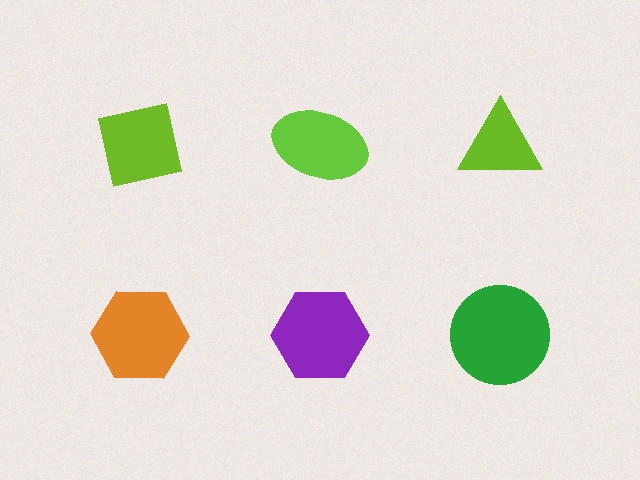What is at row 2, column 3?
A green circle.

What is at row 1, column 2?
A lime ellipse.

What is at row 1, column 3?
A lime triangle.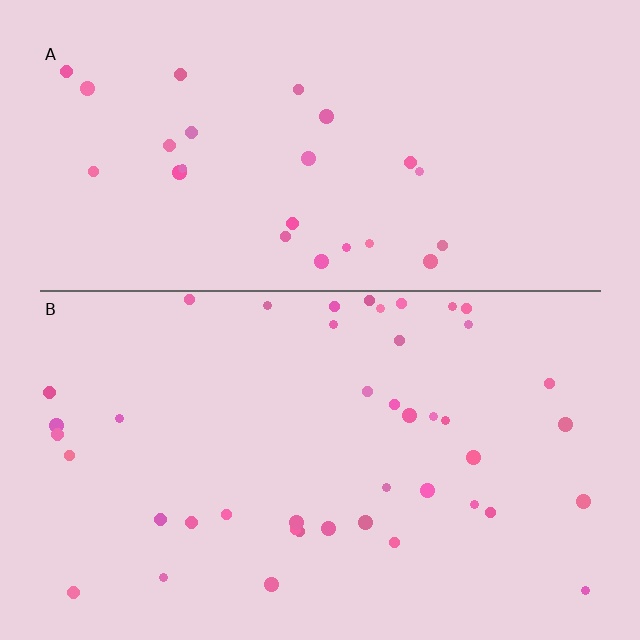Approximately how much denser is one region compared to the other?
Approximately 1.7× — region B over region A.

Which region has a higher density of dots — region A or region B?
B (the bottom).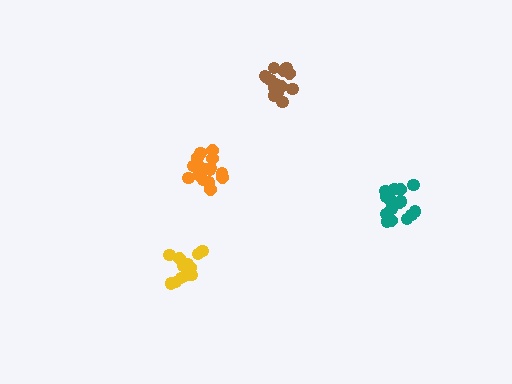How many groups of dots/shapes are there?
There are 4 groups.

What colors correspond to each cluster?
The clusters are colored: teal, yellow, orange, brown.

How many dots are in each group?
Group 1: 17 dots, Group 2: 13 dots, Group 3: 17 dots, Group 4: 14 dots (61 total).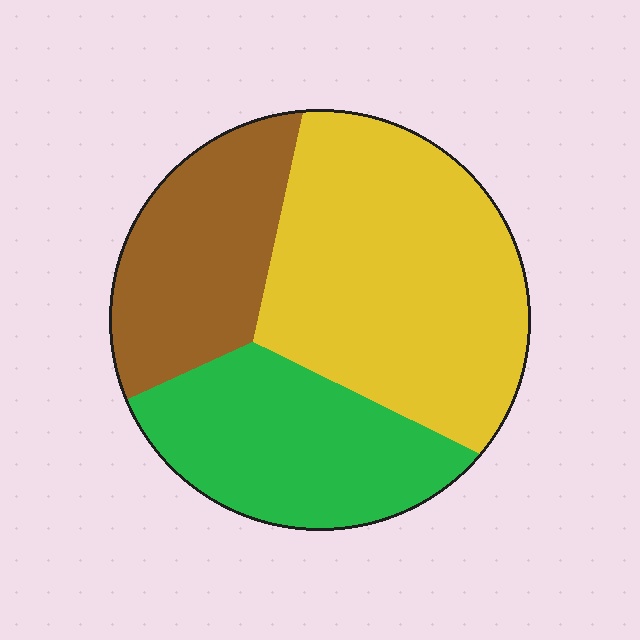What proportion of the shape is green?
Green takes up between a quarter and a half of the shape.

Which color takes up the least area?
Brown, at roughly 25%.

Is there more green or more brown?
Green.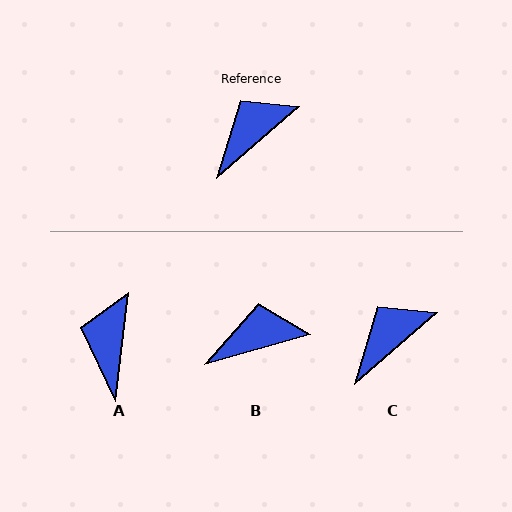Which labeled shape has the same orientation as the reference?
C.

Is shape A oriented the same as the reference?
No, it is off by about 42 degrees.